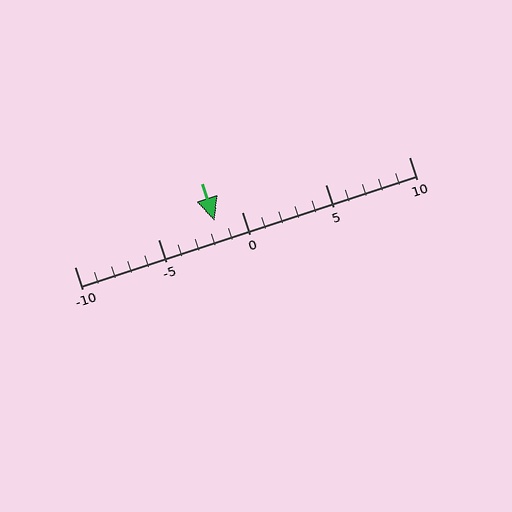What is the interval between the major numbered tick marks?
The major tick marks are spaced 5 units apart.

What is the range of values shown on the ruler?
The ruler shows values from -10 to 10.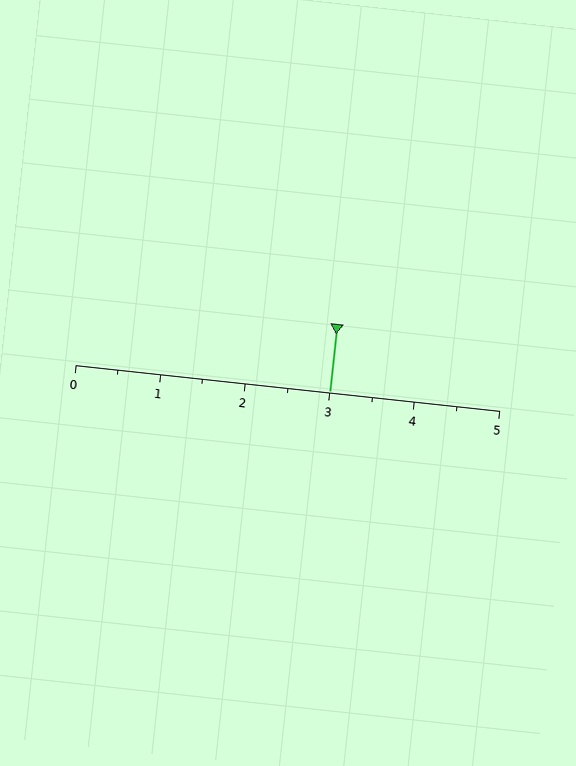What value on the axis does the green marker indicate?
The marker indicates approximately 3.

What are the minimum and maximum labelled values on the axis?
The axis runs from 0 to 5.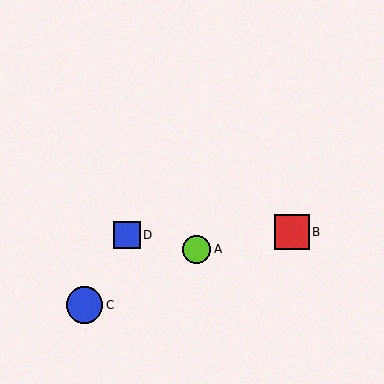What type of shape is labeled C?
Shape C is a blue circle.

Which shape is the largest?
The blue circle (labeled C) is the largest.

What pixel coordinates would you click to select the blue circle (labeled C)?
Click at (84, 305) to select the blue circle C.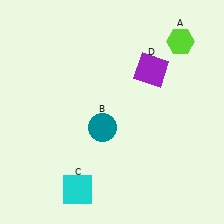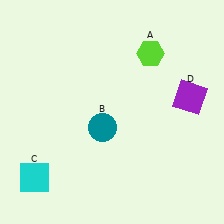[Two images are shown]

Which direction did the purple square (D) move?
The purple square (D) moved right.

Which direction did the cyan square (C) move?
The cyan square (C) moved left.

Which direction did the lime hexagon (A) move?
The lime hexagon (A) moved left.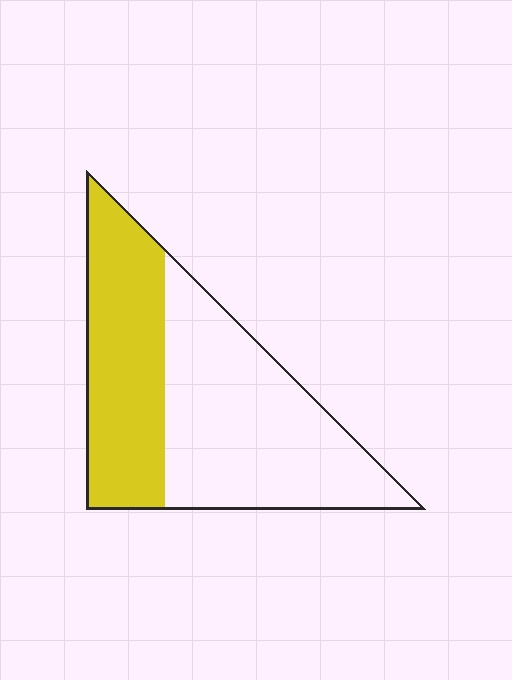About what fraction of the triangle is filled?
About two fifths (2/5).